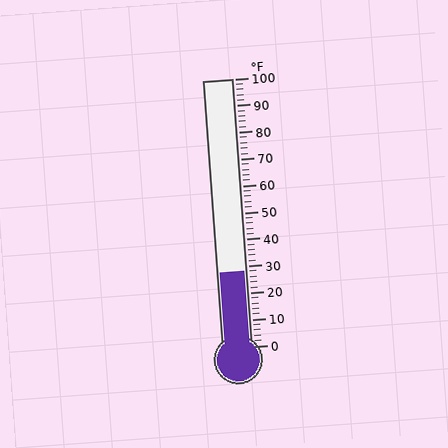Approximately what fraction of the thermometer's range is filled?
The thermometer is filled to approximately 30% of its range.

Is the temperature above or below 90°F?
The temperature is below 90°F.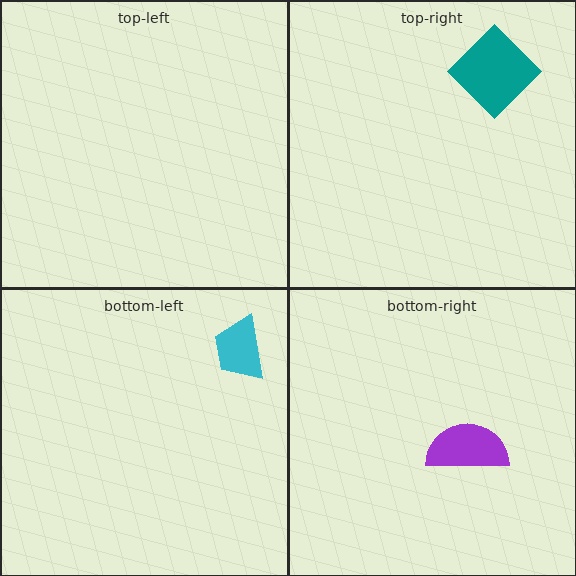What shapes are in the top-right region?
The teal diamond.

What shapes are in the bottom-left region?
The cyan trapezoid.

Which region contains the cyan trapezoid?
The bottom-left region.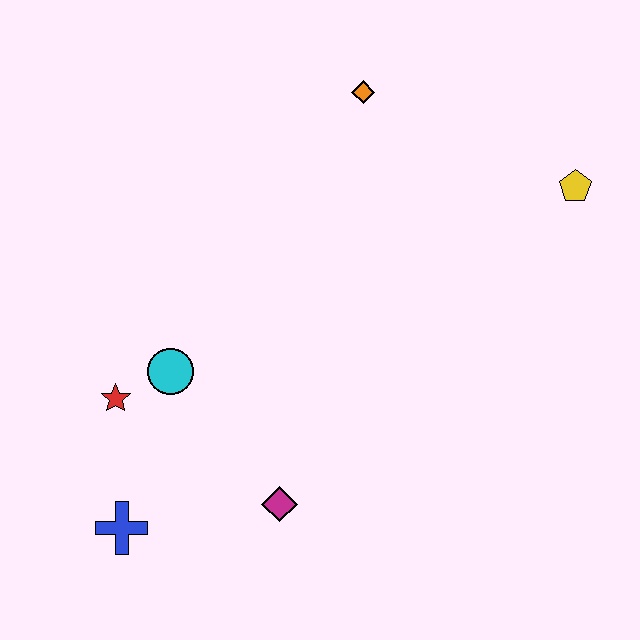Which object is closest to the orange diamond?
The yellow pentagon is closest to the orange diamond.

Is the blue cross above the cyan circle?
No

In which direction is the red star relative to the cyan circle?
The red star is to the left of the cyan circle.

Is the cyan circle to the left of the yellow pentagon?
Yes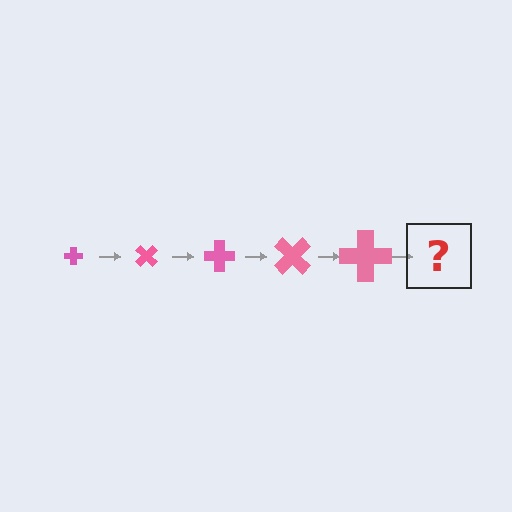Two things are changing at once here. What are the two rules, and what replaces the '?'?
The two rules are that the cross grows larger each step and it rotates 45 degrees each step. The '?' should be a cross, larger than the previous one and rotated 225 degrees from the start.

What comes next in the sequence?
The next element should be a cross, larger than the previous one and rotated 225 degrees from the start.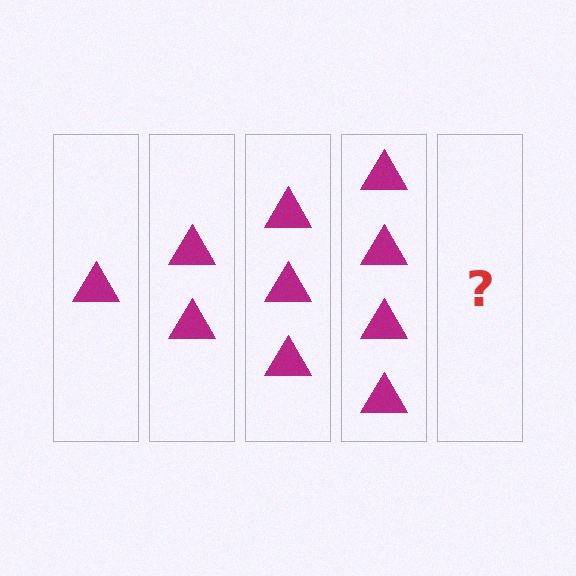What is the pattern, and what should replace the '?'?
The pattern is that each step adds one more triangle. The '?' should be 5 triangles.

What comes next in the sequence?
The next element should be 5 triangles.